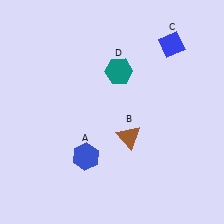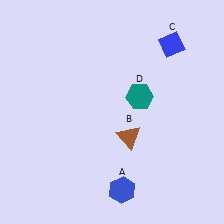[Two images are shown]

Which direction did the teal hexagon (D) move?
The teal hexagon (D) moved down.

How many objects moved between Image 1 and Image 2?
2 objects moved between the two images.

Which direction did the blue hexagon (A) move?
The blue hexagon (A) moved right.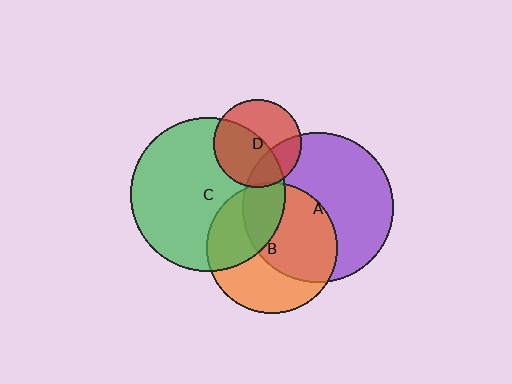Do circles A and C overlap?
Yes.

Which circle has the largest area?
Circle C (green).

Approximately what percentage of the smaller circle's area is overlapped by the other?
Approximately 15%.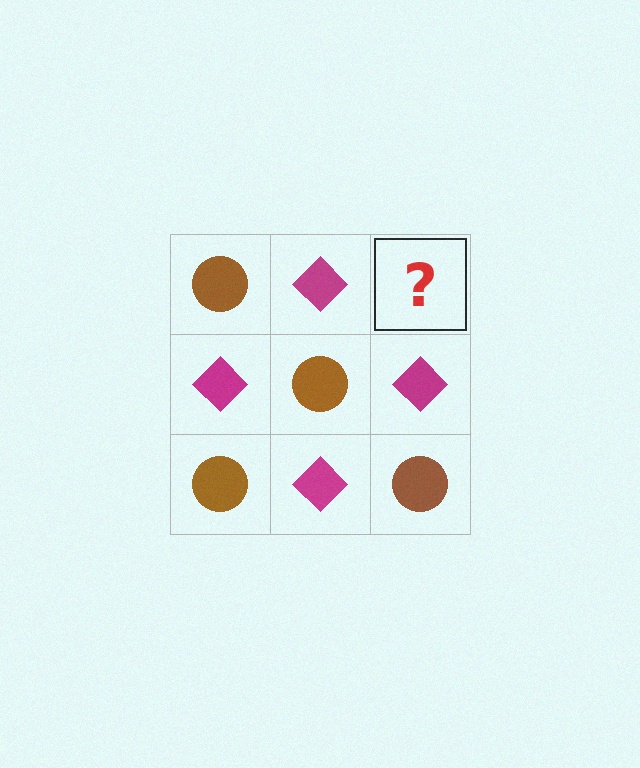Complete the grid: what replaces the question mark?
The question mark should be replaced with a brown circle.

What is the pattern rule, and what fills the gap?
The rule is that it alternates brown circle and magenta diamond in a checkerboard pattern. The gap should be filled with a brown circle.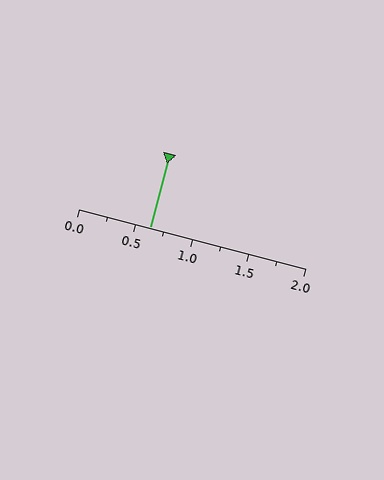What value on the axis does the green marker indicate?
The marker indicates approximately 0.62.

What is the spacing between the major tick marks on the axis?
The major ticks are spaced 0.5 apart.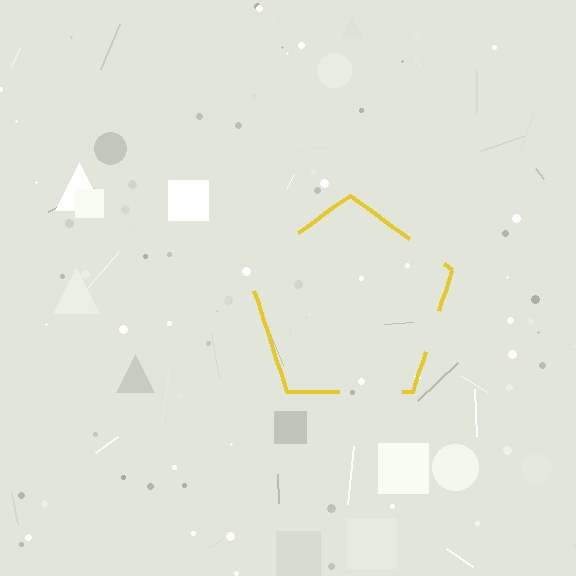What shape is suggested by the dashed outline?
The dashed outline suggests a pentagon.